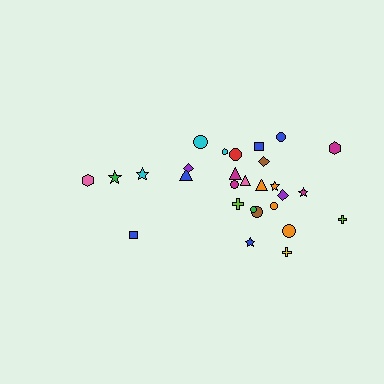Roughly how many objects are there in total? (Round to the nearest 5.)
Roughly 30 objects in total.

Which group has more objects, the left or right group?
The right group.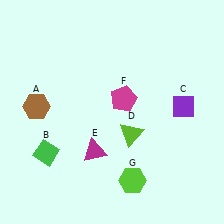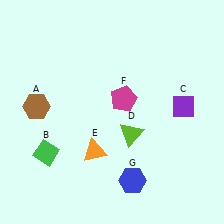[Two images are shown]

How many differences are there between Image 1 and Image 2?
There are 2 differences between the two images.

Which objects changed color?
E changed from magenta to orange. G changed from lime to blue.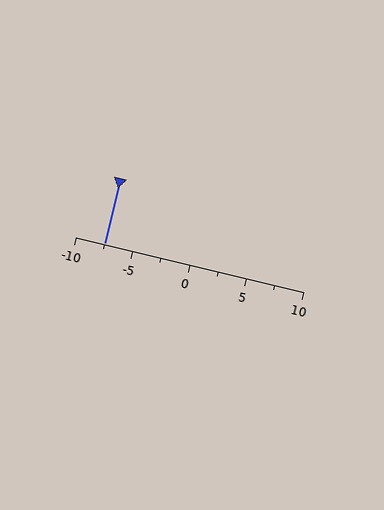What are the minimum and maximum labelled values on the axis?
The axis runs from -10 to 10.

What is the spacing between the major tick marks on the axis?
The major ticks are spaced 5 apart.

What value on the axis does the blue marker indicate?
The marker indicates approximately -7.5.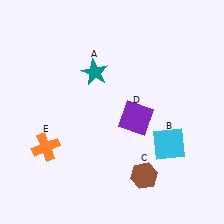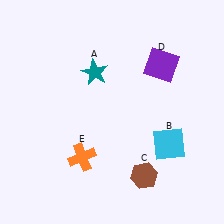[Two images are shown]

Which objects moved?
The objects that moved are: the purple square (D), the orange cross (E).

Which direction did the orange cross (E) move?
The orange cross (E) moved right.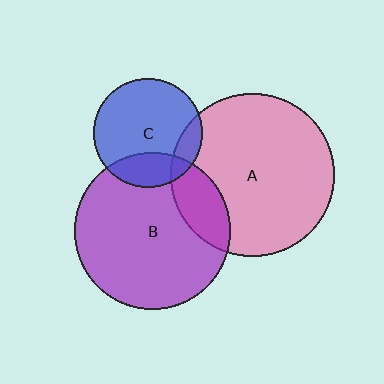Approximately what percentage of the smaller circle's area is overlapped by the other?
Approximately 15%.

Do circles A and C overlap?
Yes.